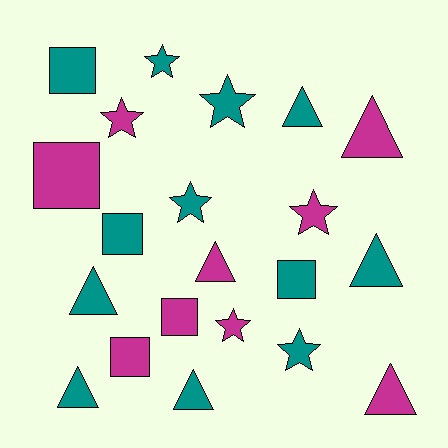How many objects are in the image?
There are 21 objects.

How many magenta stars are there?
There are 3 magenta stars.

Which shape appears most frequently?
Triangle, with 8 objects.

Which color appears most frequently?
Teal, with 12 objects.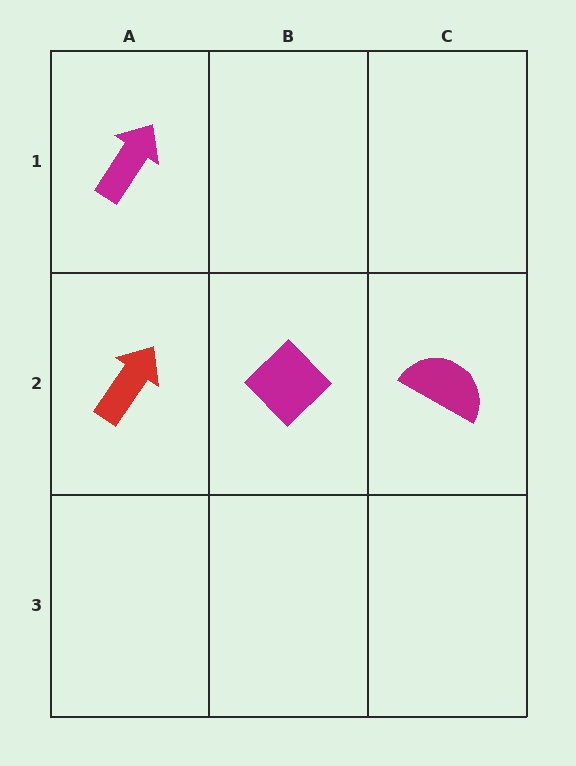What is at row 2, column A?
A red arrow.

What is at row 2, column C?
A magenta semicircle.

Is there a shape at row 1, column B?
No, that cell is empty.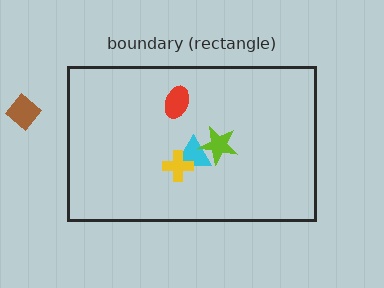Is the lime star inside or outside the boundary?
Inside.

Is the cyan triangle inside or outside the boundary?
Inside.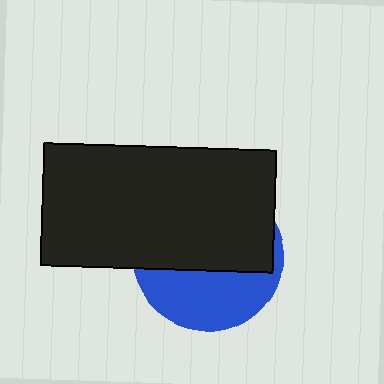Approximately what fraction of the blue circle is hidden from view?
Roughly 61% of the blue circle is hidden behind the black rectangle.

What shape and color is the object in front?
The object in front is a black rectangle.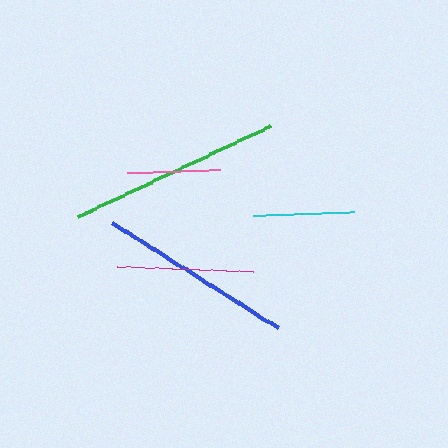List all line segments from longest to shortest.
From longest to shortest: green, blue, magenta, cyan, pink.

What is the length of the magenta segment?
The magenta segment is approximately 136 pixels long.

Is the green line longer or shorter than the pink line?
The green line is longer than the pink line.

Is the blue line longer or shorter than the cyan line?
The blue line is longer than the cyan line.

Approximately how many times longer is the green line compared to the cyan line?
The green line is approximately 2.1 times the length of the cyan line.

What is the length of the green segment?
The green segment is approximately 213 pixels long.